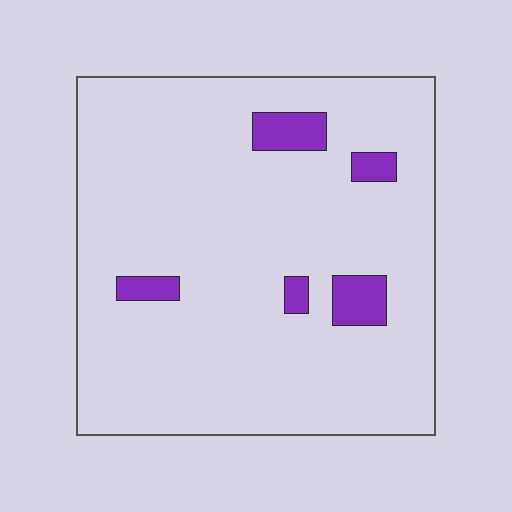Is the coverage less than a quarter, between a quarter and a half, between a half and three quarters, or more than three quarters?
Less than a quarter.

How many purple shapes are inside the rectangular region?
5.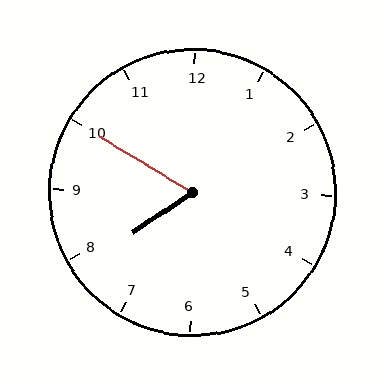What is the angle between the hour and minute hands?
Approximately 65 degrees.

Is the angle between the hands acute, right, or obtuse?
It is acute.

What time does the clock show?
7:50.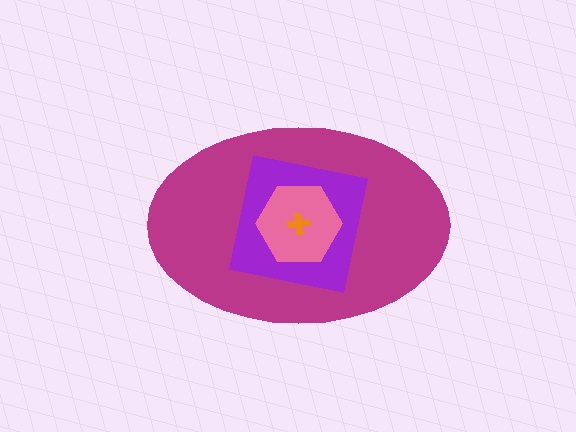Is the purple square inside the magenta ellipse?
Yes.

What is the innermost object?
The orange cross.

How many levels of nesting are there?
4.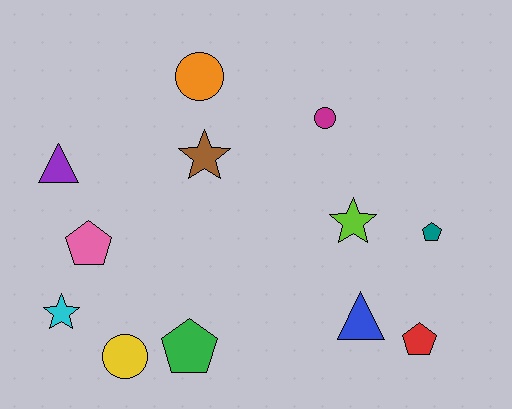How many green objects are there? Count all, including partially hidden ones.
There is 1 green object.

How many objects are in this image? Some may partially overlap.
There are 12 objects.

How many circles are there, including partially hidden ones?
There are 3 circles.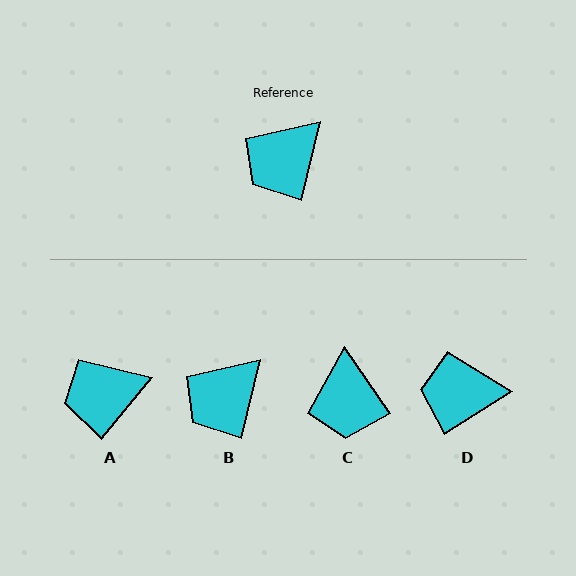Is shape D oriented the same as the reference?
No, it is off by about 44 degrees.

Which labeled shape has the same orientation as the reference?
B.